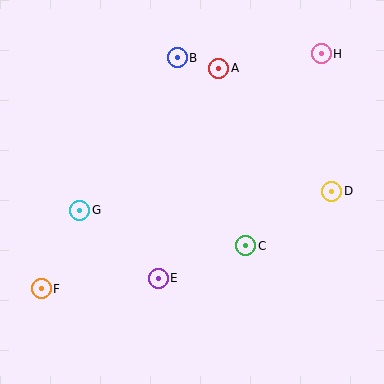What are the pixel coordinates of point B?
Point B is at (177, 58).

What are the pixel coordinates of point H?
Point H is at (321, 54).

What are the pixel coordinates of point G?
Point G is at (80, 210).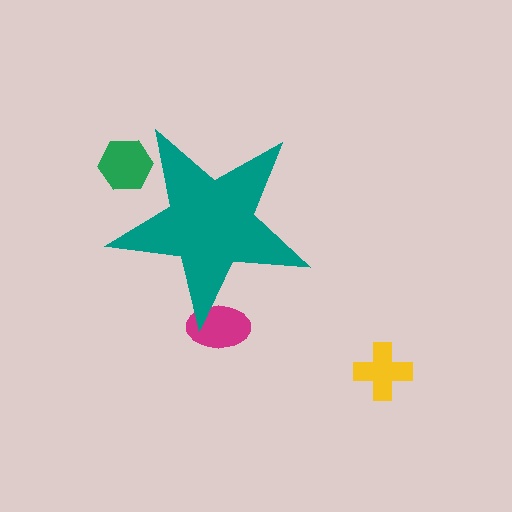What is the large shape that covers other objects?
A teal star.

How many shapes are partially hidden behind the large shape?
2 shapes are partially hidden.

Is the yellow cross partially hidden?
No, the yellow cross is fully visible.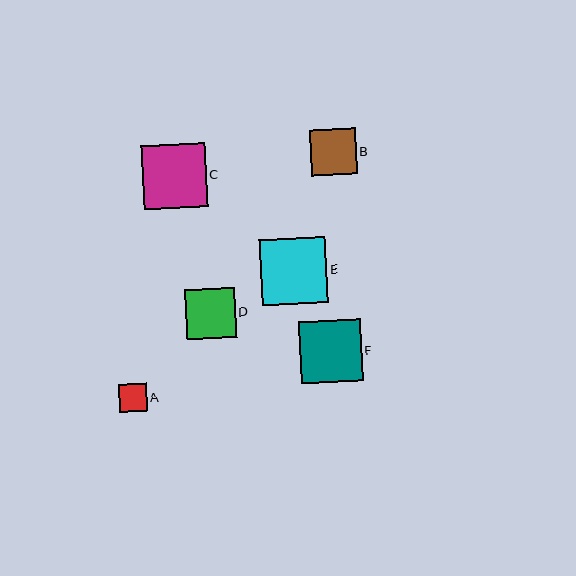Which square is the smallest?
Square A is the smallest with a size of approximately 28 pixels.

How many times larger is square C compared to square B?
Square C is approximately 1.4 times the size of square B.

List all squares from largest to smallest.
From largest to smallest: E, C, F, D, B, A.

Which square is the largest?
Square E is the largest with a size of approximately 66 pixels.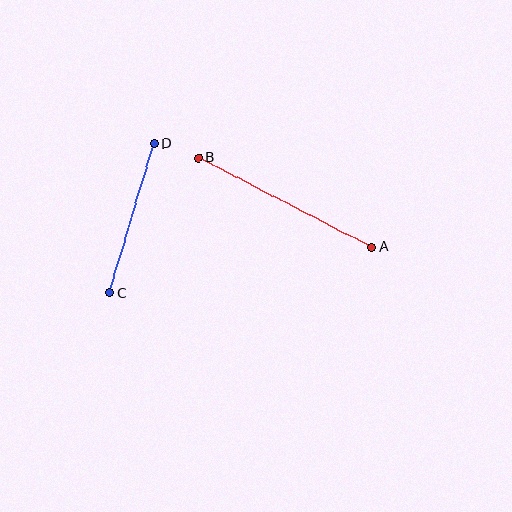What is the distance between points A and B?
The distance is approximately 194 pixels.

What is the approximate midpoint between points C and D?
The midpoint is at approximately (132, 218) pixels.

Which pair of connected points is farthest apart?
Points A and B are farthest apart.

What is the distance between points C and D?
The distance is approximately 155 pixels.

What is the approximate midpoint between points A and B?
The midpoint is at approximately (285, 202) pixels.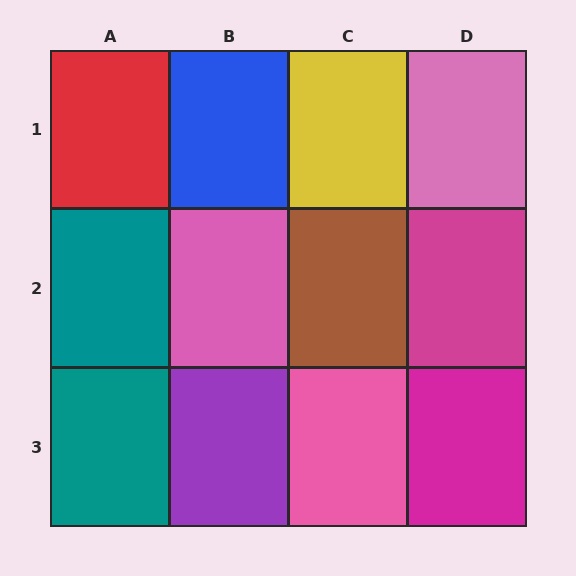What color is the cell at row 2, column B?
Pink.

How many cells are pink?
3 cells are pink.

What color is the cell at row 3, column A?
Teal.